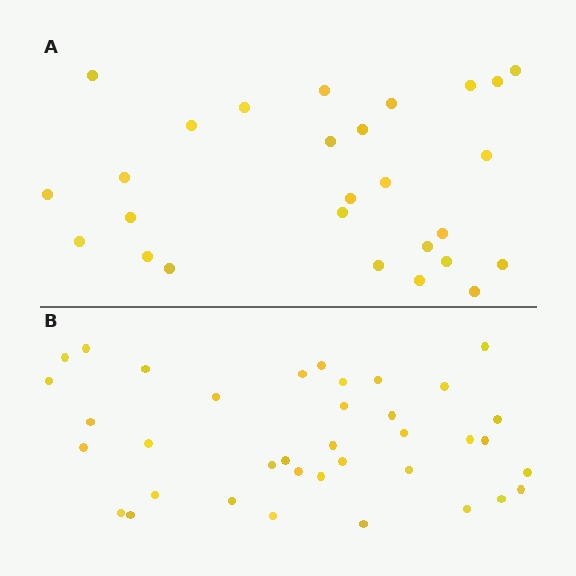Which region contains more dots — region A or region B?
Region B (the bottom region) has more dots.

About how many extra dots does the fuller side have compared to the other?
Region B has roughly 10 or so more dots than region A.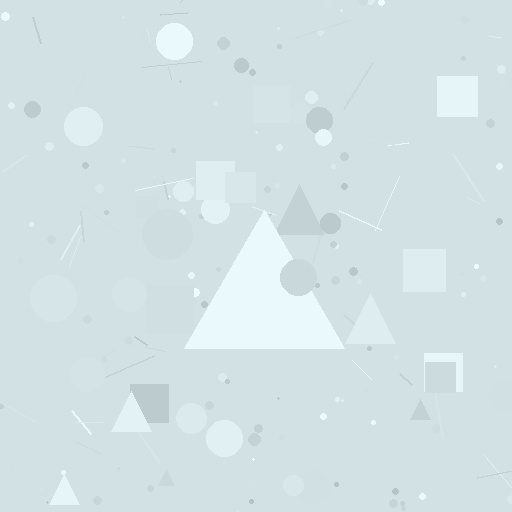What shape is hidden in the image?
A triangle is hidden in the image.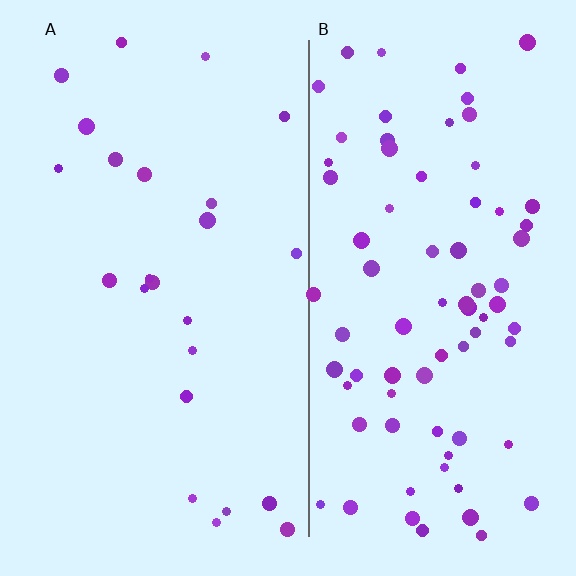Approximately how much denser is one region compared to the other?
Approximately 3.2× — region B over region A.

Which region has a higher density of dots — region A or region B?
B (the right).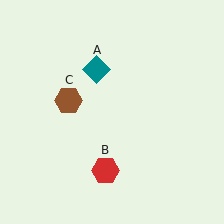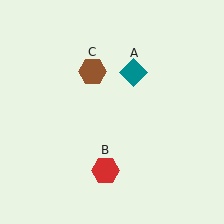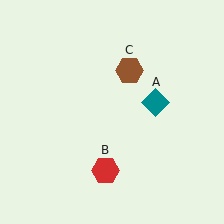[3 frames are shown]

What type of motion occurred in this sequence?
The teal diamond (object A), brown hexagon (object C) rotated clockwise around the center of the scene.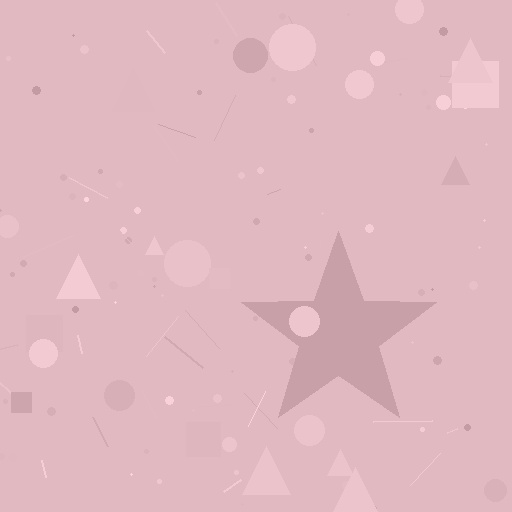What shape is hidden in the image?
A star is hidden in the image.